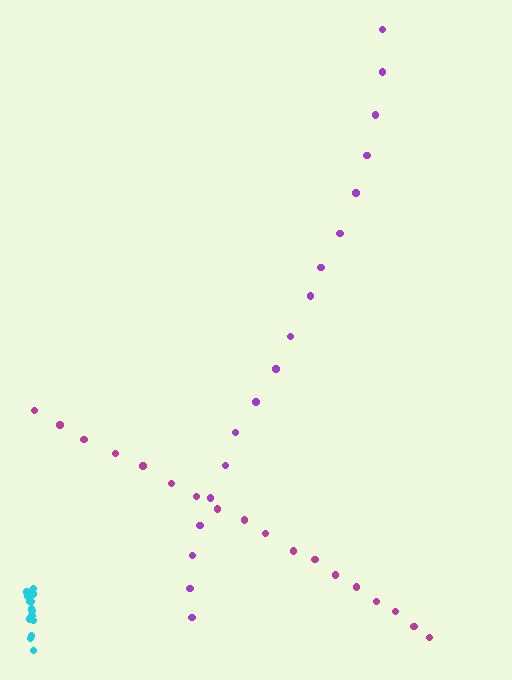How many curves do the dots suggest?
There are 3 distinct paths.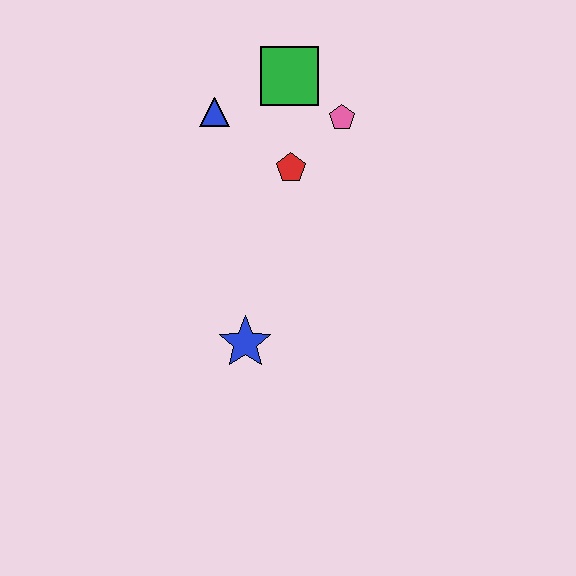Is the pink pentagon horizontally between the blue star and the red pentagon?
No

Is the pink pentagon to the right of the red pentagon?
Yes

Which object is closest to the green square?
The pink pentagon is closest to the green square.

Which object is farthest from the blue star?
The green square is farthest from the blue star.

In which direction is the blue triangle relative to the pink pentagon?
The blue triangle is to the left of the pink pentagon.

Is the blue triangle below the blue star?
No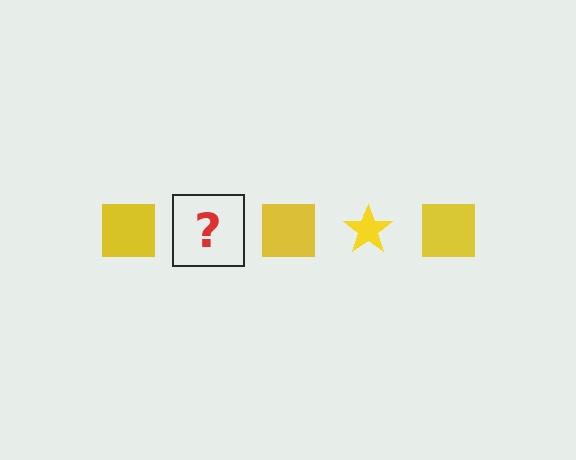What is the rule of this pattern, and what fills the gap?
The rule is that the pattern cycles through square, star shapes in yellow. The gap should be filled with a yellow star.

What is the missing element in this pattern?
The missing element is a yellow star.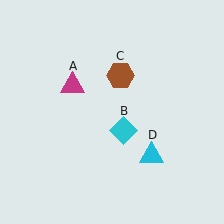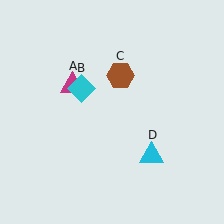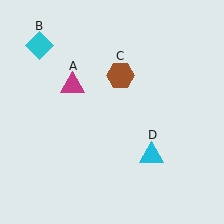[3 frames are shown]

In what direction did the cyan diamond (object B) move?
The cyan diamond (object B) moved up and to the left.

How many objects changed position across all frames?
1 object changed position: cyan diamond (object B).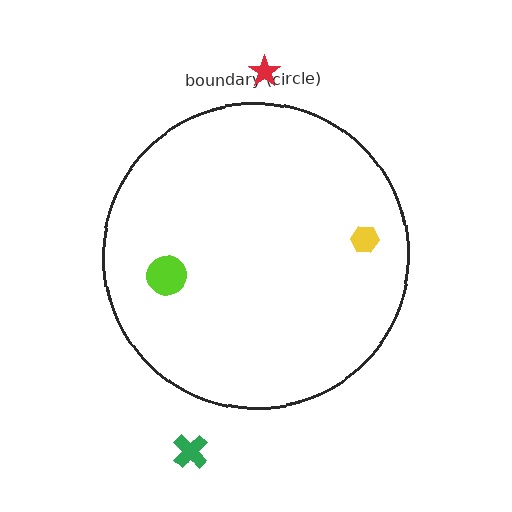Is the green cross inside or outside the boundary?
Outside.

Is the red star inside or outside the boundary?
Outside.